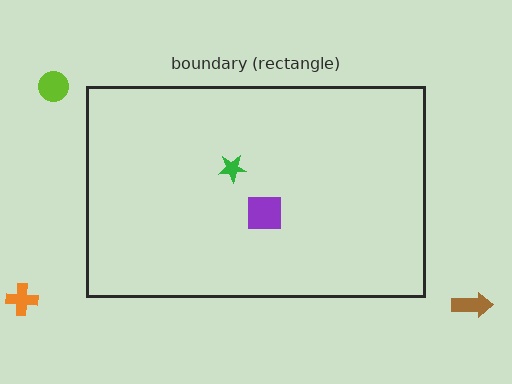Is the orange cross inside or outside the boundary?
Outside.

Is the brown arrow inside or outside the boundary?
Outside.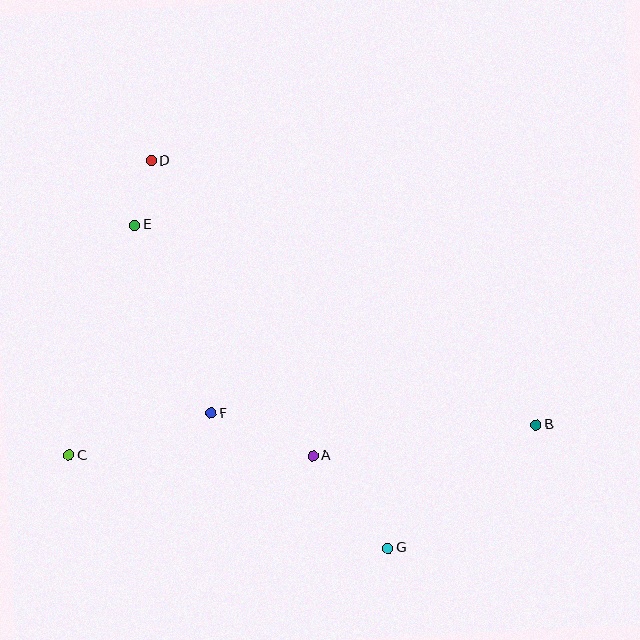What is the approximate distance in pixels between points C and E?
The distance between C and E is approximately 239 pixels.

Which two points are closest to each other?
Points D and E are closest to each other.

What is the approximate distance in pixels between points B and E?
The distance between B and E is approximately 448 pixels.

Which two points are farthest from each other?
Points B and C are farthest from each other.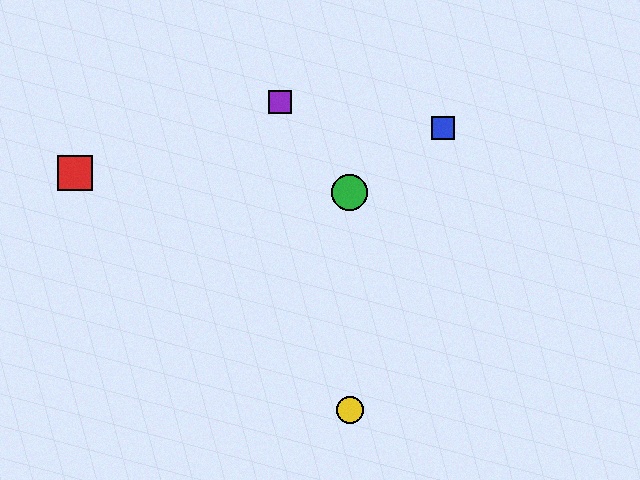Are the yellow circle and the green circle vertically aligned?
Yes, both are at x≈350.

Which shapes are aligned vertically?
The green circle, the yellow circle are aligned vertically.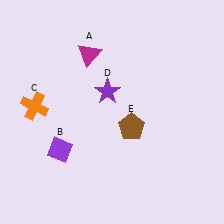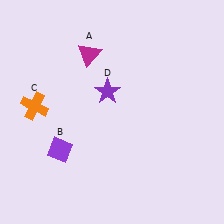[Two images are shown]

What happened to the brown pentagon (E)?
The brown pentagon (E) was removed in Image 2. It was in the bottom-right area of Image 1.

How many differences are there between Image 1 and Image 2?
There is 1 difference between the two images.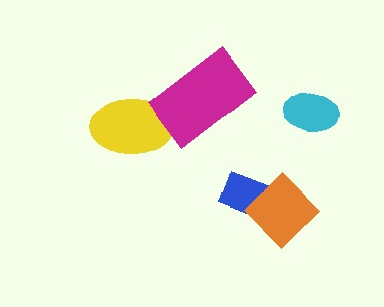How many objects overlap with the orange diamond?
1 object overlaps with the orange diamond.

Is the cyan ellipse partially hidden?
No, no other shape covers it.